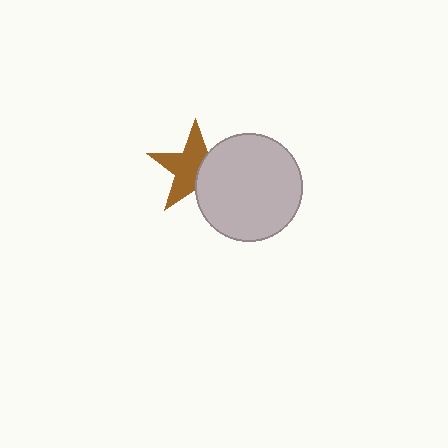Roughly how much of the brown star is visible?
About half of it is visible (roughly 62%).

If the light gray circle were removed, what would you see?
You would see the complete brown star.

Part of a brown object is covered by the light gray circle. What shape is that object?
It is a star.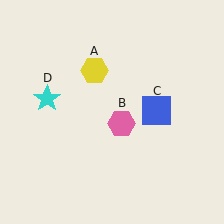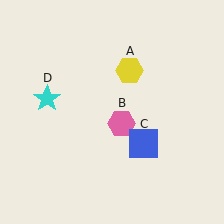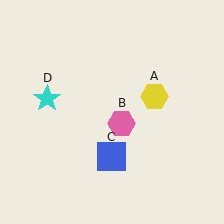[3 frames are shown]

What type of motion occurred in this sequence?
The yellow hexagon (object A), blue square (object C) rotated clockwise around the center of the scene.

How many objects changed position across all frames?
2 objects changed position: yellow hexagon (object A), blue square (object C).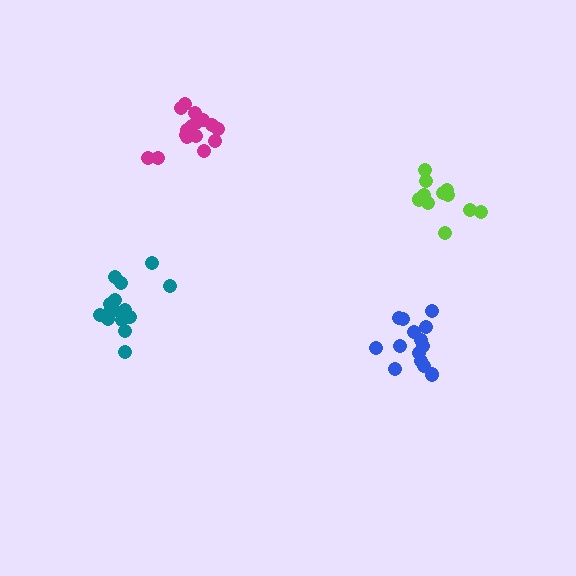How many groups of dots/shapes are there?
There are 4 groups.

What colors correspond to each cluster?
The clusters are colored: teal, blue, lime, magenta.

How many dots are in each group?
Group 1: 16 dots, Group 2: 14 dots, Group 3: 11 dots, Group 4: 16 dots (57 total).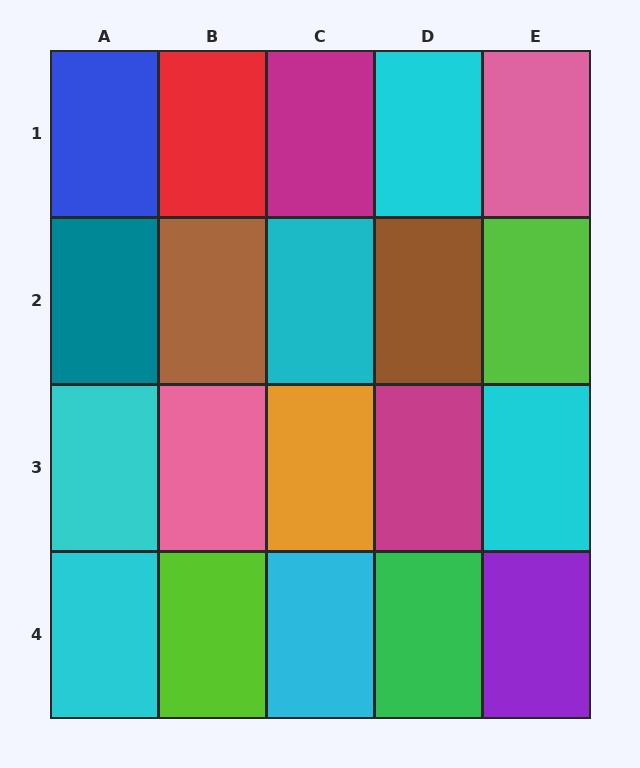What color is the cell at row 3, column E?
Cyan.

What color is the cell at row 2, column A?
Teal.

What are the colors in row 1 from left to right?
Blue, red, magenta, cyan, pink.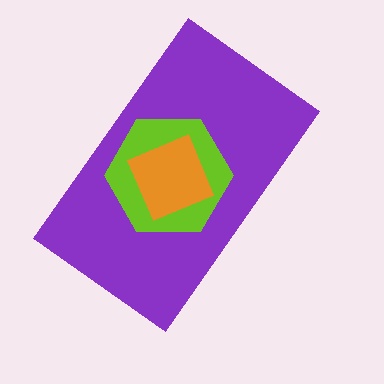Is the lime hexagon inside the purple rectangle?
Yes.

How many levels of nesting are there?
3.